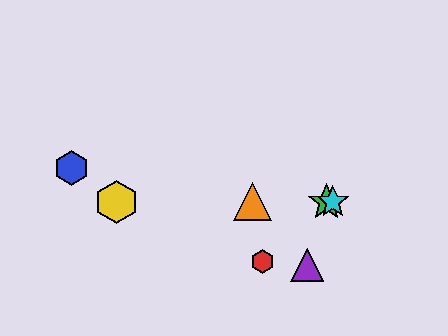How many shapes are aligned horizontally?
4 shapes (the green star, the yellow hexagon, the orange triangle, the cyan star) are aligned horizontally.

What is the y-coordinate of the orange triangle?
The orange triangle is at y≈202.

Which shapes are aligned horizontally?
The green star, the yellow hexagon, the orange triangle, the cyan star are aligned horizontally.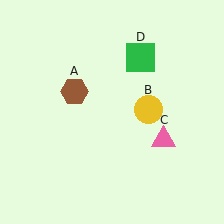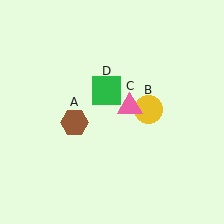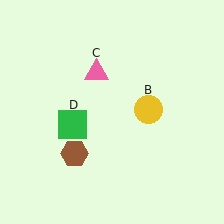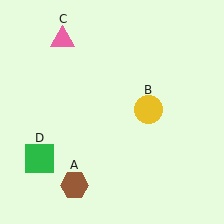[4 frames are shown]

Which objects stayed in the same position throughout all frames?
Yellow circle (object B) remained stationary.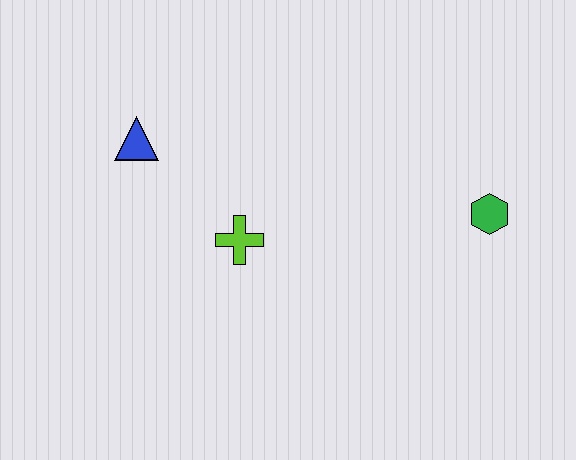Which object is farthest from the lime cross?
The green hexagon is farthest from the lime cross.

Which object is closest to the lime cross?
The blue triangle is closest to the lime cross.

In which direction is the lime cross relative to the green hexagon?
The lime cross is to the left of the green hexagon.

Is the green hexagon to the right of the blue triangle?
Yes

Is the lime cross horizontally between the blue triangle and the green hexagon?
Yes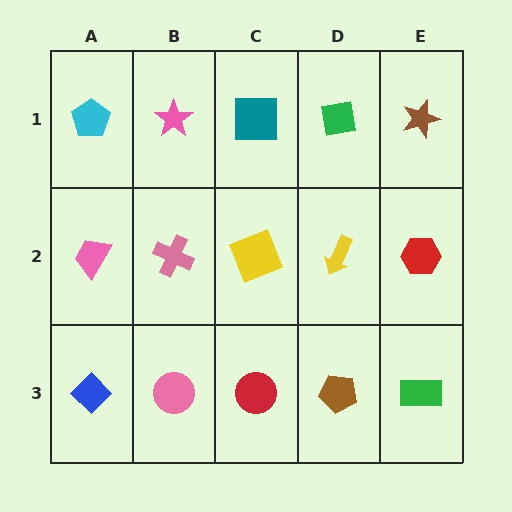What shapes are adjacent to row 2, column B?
A pink star (row 1, column B), a pink circle (row 3, column B), a pink trapezoid (row 2, column A), a yellow square (row 2, column C).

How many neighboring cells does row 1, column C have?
3.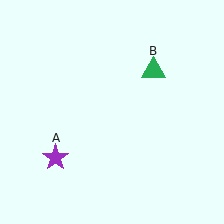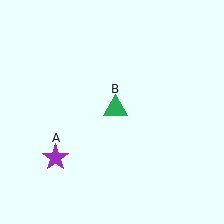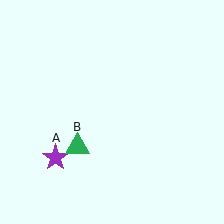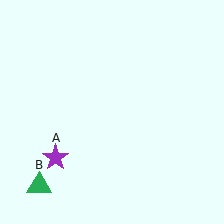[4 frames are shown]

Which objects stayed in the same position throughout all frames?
Purple star (object A) remained stationary.